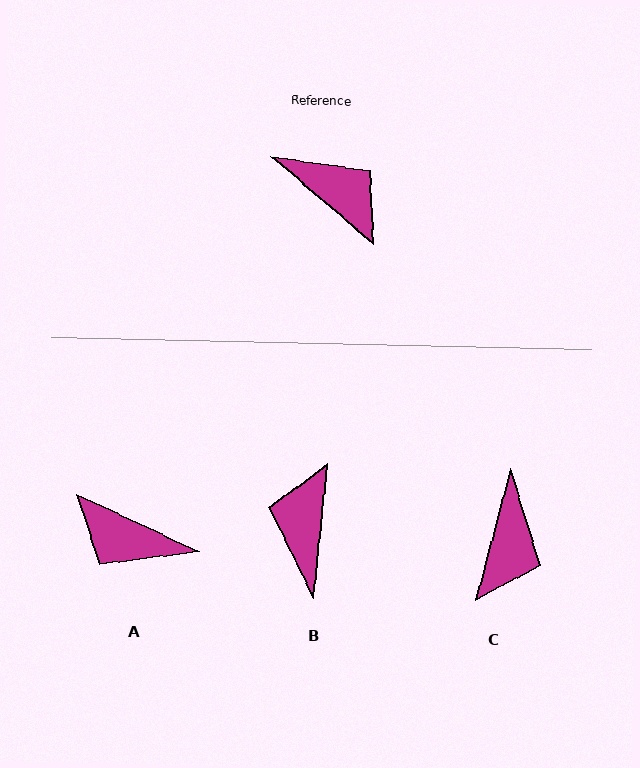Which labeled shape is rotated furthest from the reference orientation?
A, about 165 degrees away.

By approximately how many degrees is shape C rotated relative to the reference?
Approximately 64 degrees clockwise.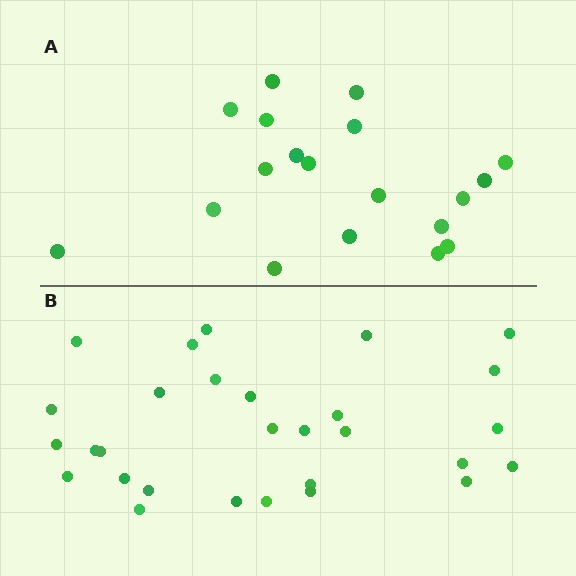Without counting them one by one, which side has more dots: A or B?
Region B (the bottom region) has more dots.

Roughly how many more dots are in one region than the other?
Region B has roughly 10 or so more dots than region A.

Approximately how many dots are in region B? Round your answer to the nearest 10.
About 30 dots. (The exact count is 29, which rounds to 30.)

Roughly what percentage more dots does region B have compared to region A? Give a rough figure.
About 55% more.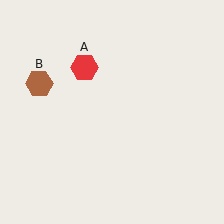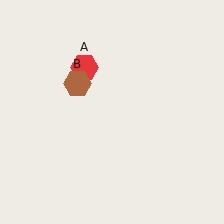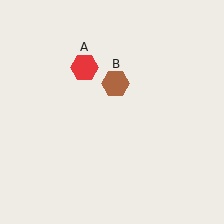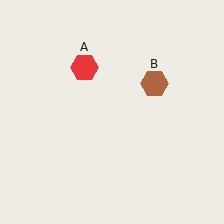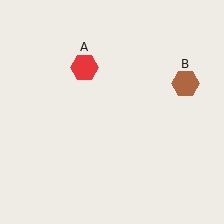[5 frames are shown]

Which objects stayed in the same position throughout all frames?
Red hexagon (object A) remained stationary.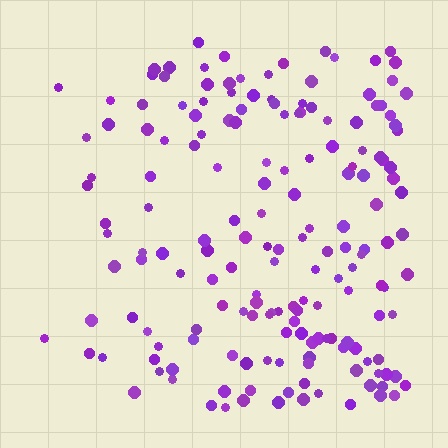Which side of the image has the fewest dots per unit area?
The left.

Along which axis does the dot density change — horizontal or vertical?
Horizontal.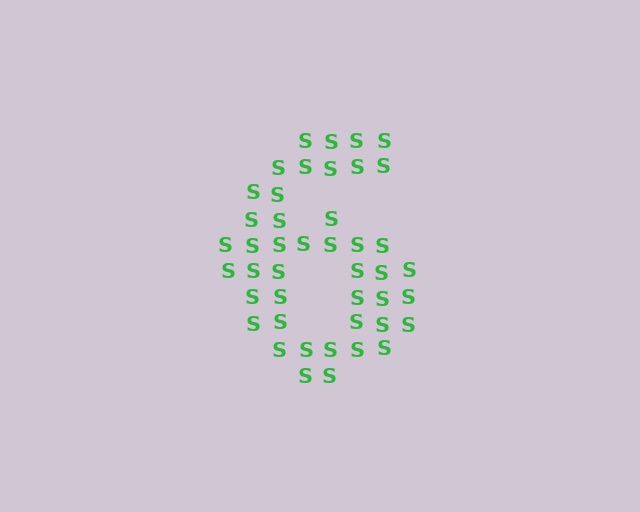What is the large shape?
The large shape is the digit 6.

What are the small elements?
The small elements are letter S's.